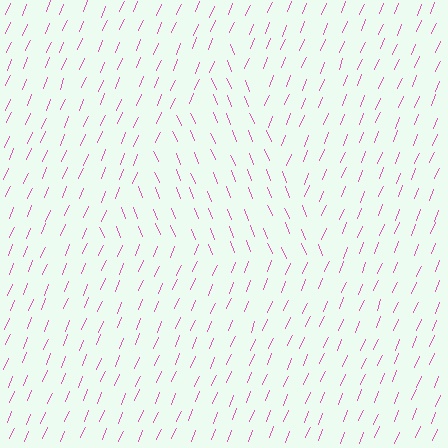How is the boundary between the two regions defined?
The boundary is defined purely by a change in line orientation (approximately 45 degrees difference). All lines are the same color and thickness.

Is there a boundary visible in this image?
Yes, there is a texture boundary formed by a change in line orientation.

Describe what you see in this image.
The image is filled with small pink line segments. A triangle region in the image has lines oriented differently from the surrounding lines, creating a visible texture boundary.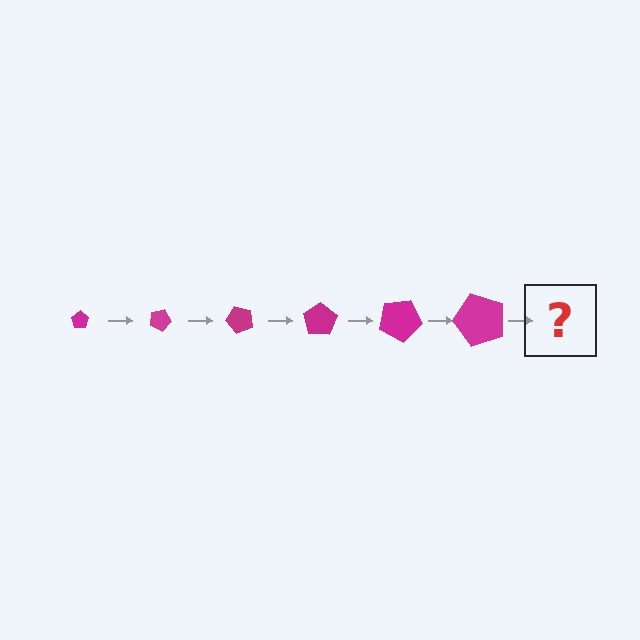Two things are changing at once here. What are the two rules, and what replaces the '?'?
The two rules are that the pentagon grows larger each step and it rotates 25 degrees each step. The '?' should be a pentagon, larger than the previous one and rotated 150 degrees from the start.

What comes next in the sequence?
The next element should be a pentagon, larger than the previous one and rotated 150 degrees from the start.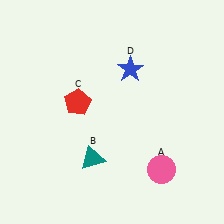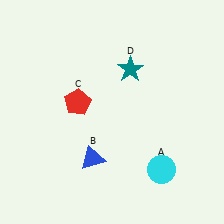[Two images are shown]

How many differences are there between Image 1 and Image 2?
There are 3 differences between the two images.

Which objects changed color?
A changed from pink to cyan. B changed from teal to blue. D changed from blue to teal.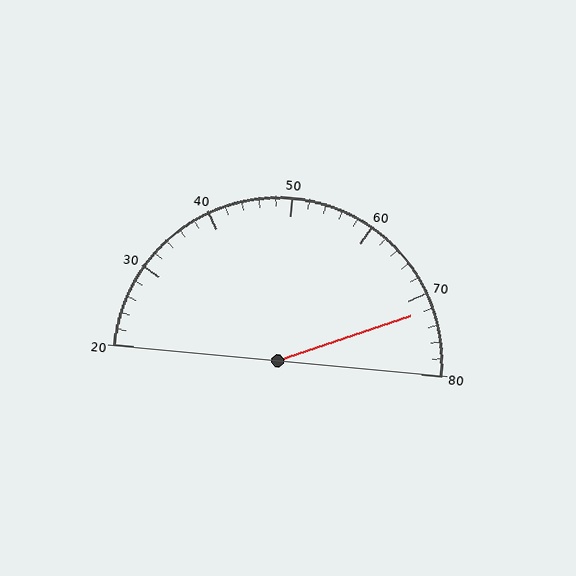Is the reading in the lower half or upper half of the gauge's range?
The reading is in the upper half of the range (20 to 80).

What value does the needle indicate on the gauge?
The needle indicates approximately 72.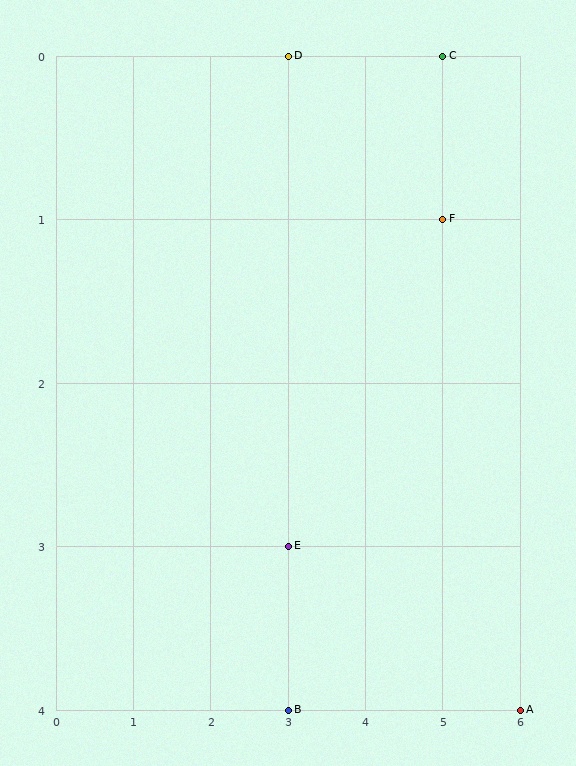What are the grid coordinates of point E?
Point E is at grid coordinates (3, 3).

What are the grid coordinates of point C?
Point C is at grid coordinates (5, 0).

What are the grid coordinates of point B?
Point B is at grid coordinates (3, 4).